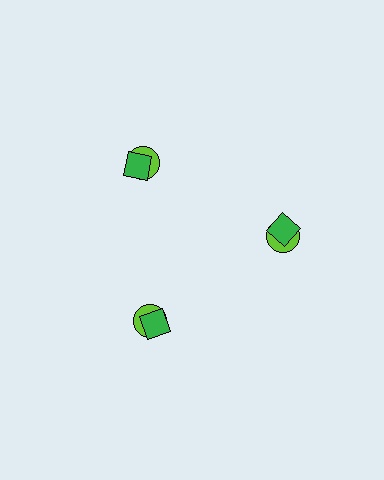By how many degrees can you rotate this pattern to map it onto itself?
The pattern maps onto itself every 120 degrees of rotation.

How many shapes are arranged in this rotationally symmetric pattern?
There are 6 shapes, arranged in 3 groups of 2.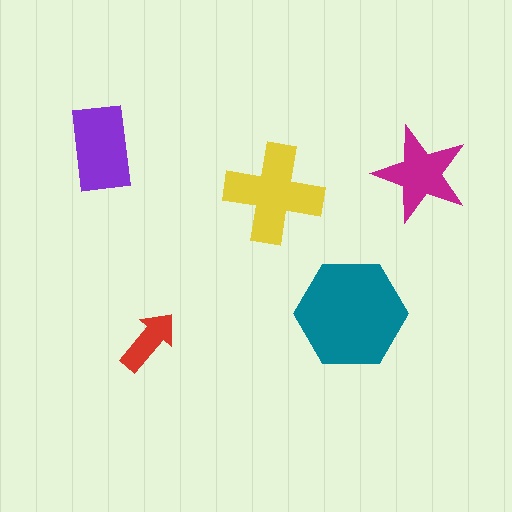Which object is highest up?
The purple rectangle is topmost.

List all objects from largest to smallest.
The teal hexagon, the yellow cross, the purple rectangle, the magenta star, the red arrow.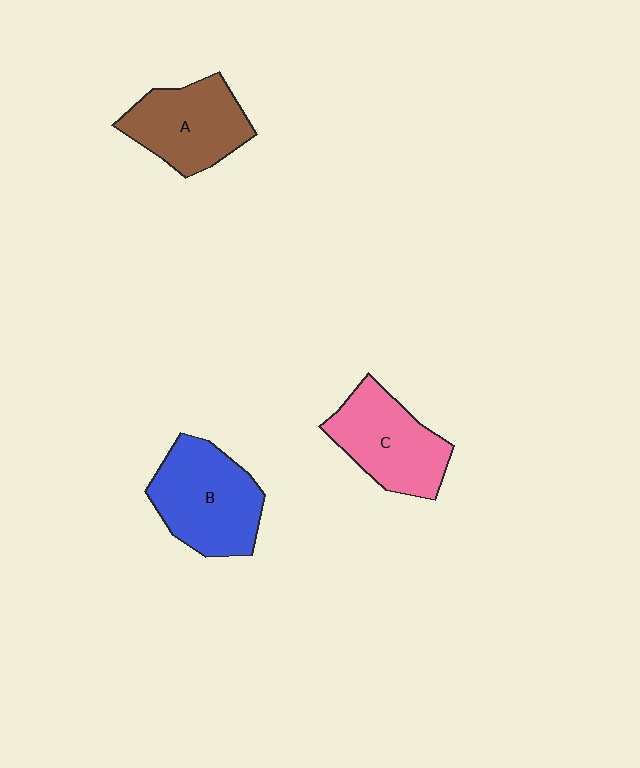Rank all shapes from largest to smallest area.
From largest to smallest: B (blue), C (pink), A (brown).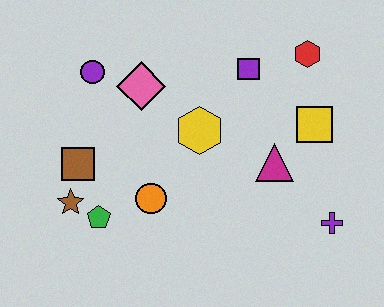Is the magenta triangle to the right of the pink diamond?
Yes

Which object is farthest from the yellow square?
The brown star is farthest from the yellow square.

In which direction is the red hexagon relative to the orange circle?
The red hexagon is to the right of the orange circle.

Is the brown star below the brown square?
Yes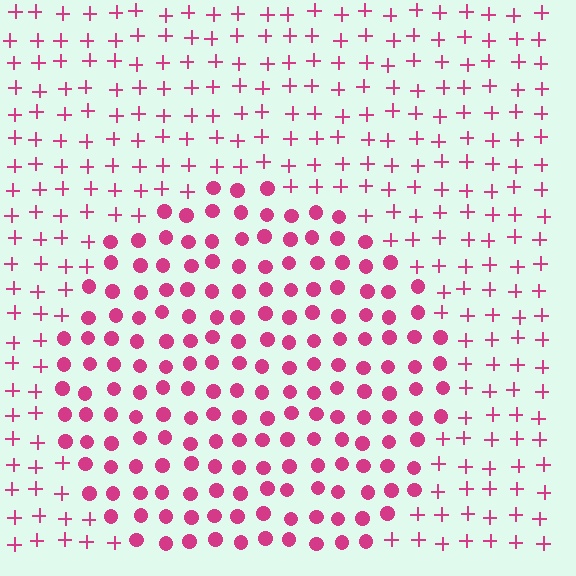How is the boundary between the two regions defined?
The boundary is defined by a change in element shape: circles inside vs. plus signs outside. All elements share the same color and spacing.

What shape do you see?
I see a circle.